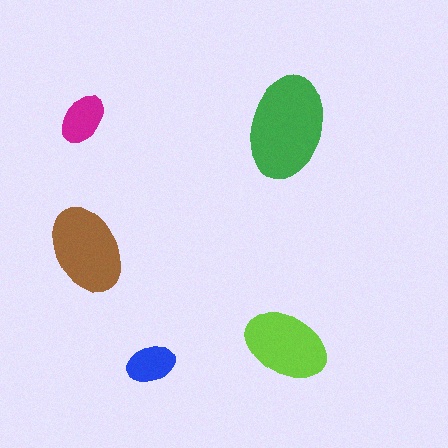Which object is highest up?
The magenta ellipse is topmost.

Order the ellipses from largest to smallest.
the green one, the brown one, the lime one, the magenta one, the blue one.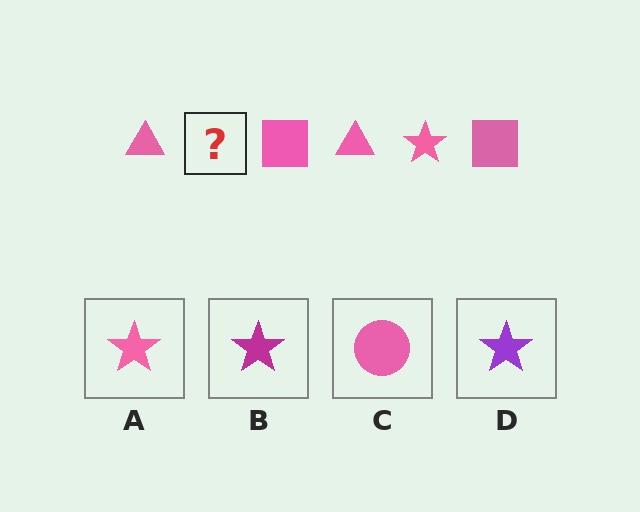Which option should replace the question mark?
Option A.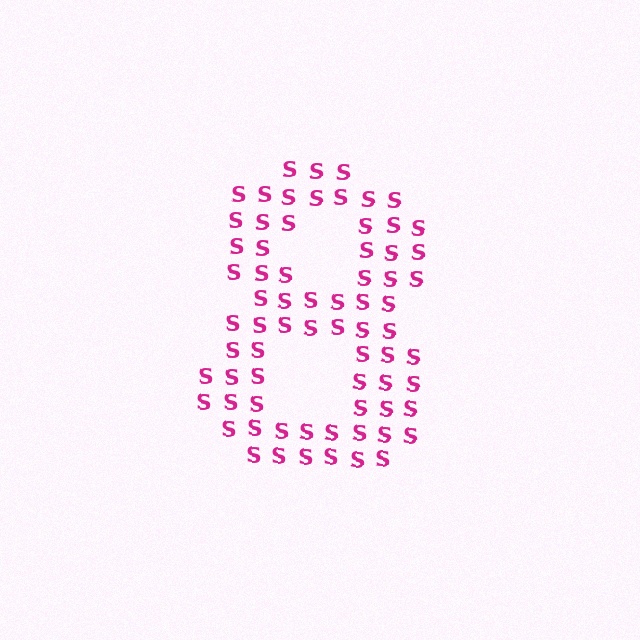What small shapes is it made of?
It is made of small letter S's.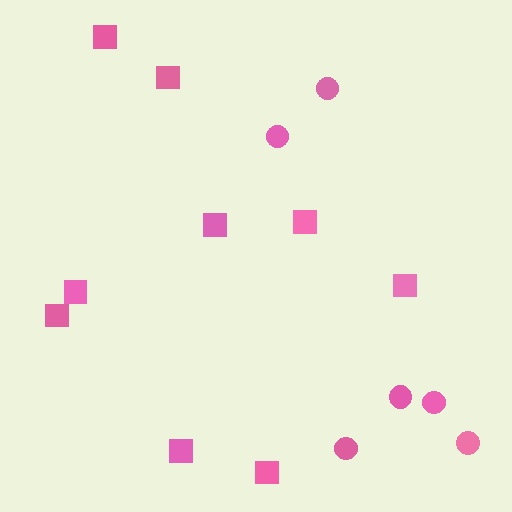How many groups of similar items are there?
There are 2 groups: one group of squares (9) and one group of circles (6).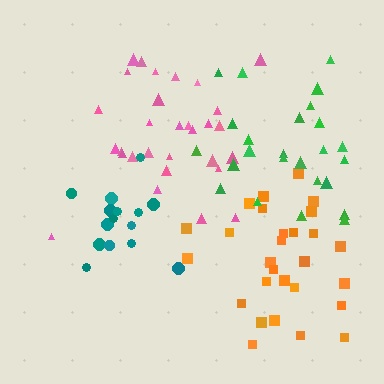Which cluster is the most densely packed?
Teal.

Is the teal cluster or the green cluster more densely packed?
Teal.